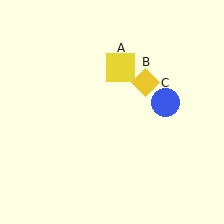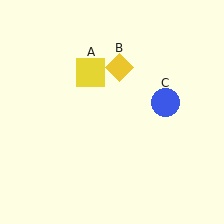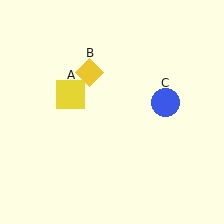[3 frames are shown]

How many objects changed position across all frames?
2 objects changed position: yellow square (object A), yellow diamond (object B).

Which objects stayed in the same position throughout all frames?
Blue circle (object C) remained stationary.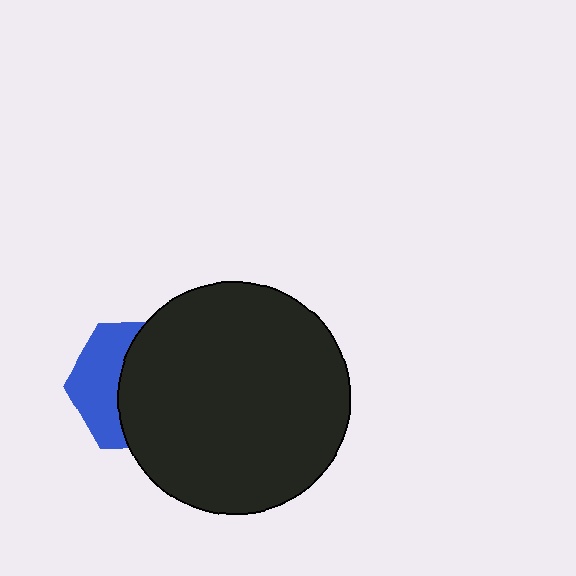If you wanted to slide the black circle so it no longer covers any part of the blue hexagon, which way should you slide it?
Slide it right — that is the most direct way to separate the two shapes.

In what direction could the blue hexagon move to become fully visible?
The blue hexagon could move left. That would shift it out from behind the black circle entirely.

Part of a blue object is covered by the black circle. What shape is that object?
It is a hexagon.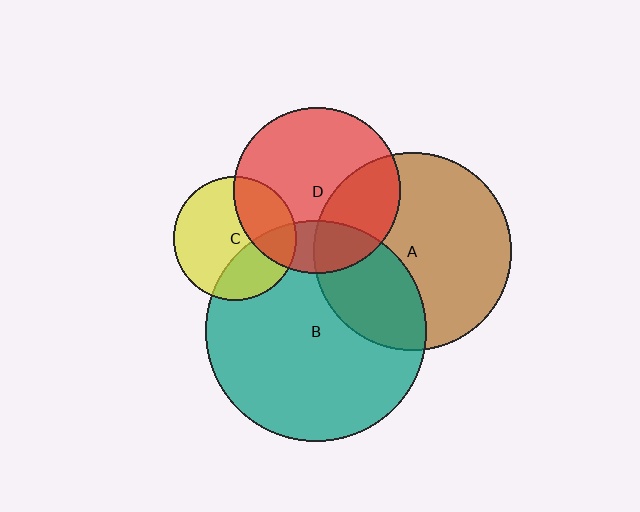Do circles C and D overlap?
Yes.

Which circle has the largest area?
Circle B (teal).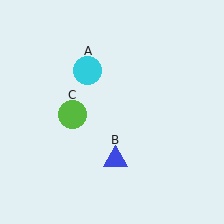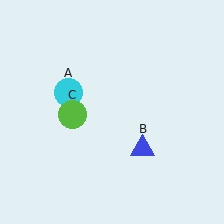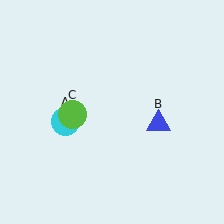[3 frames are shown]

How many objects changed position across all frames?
2 objects changed position: cyan circle (object A), blue triangle (object B).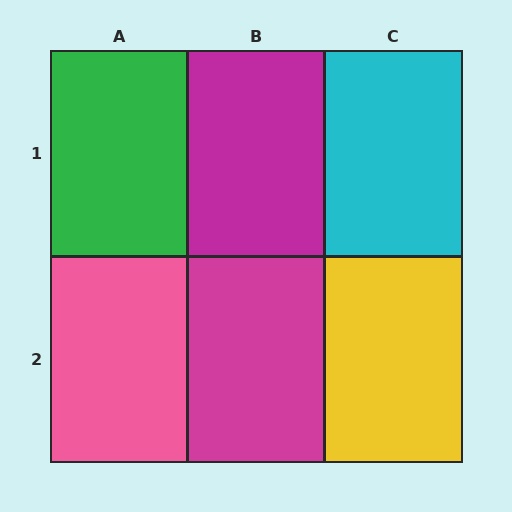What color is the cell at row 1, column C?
Cyan.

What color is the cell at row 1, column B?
Magenta.